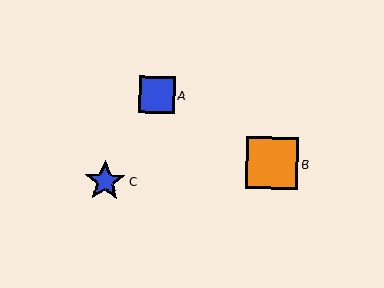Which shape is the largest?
The orange square (labeled B) is the largest.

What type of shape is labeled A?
Shape A is a blue square.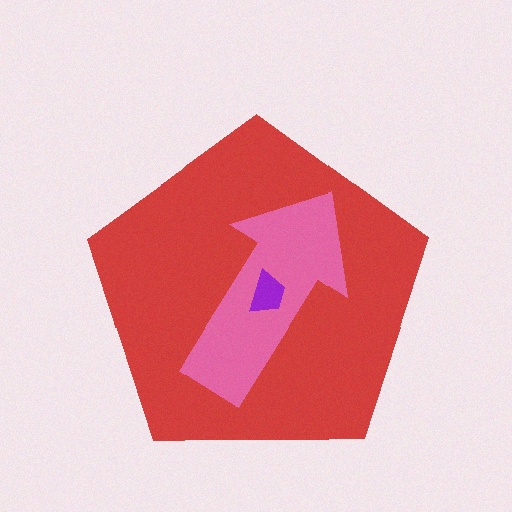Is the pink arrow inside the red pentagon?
Yes.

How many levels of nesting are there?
3.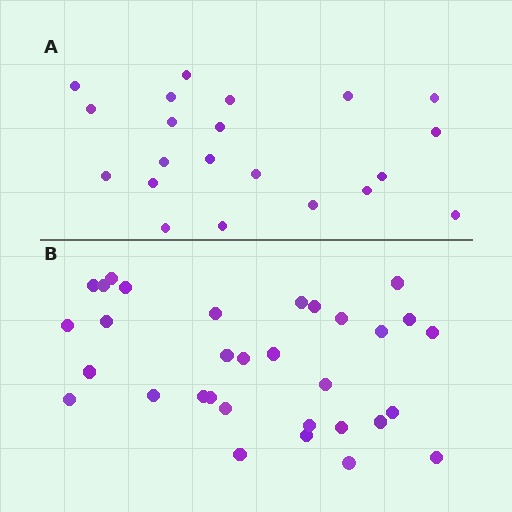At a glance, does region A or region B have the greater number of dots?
Region B (the bottom region) has more dots.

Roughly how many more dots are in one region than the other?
Region B has roughly 12 or so more dots than region A.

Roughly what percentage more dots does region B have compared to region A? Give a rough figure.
About 50% more.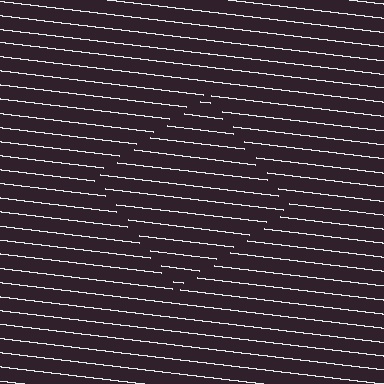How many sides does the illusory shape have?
4 sides — the line-ends trace a square.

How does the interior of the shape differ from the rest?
The interior of the shape contains the same grating, shifted by half a period — the contour is defined by the phase discontinuity where line-ends from the inner and outer gratings abut.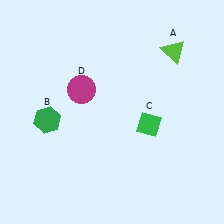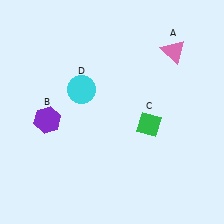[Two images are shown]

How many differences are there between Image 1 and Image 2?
There are 3 differences between the two images.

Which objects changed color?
A changed from lime to pink. B changed from green to purple. D changed from magenta to cyan.